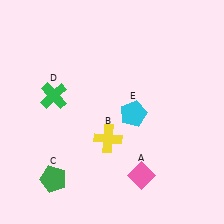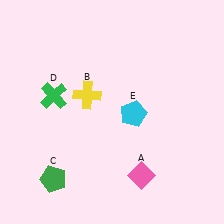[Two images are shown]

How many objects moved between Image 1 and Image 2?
1 object moved between the two images.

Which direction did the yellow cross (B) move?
The yellow cross (B) moved up.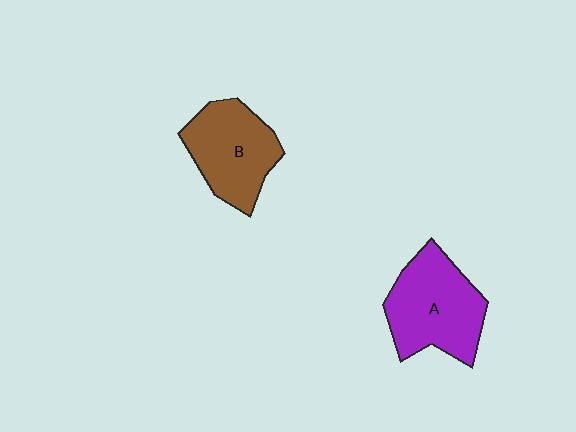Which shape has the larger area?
Shape A (purple).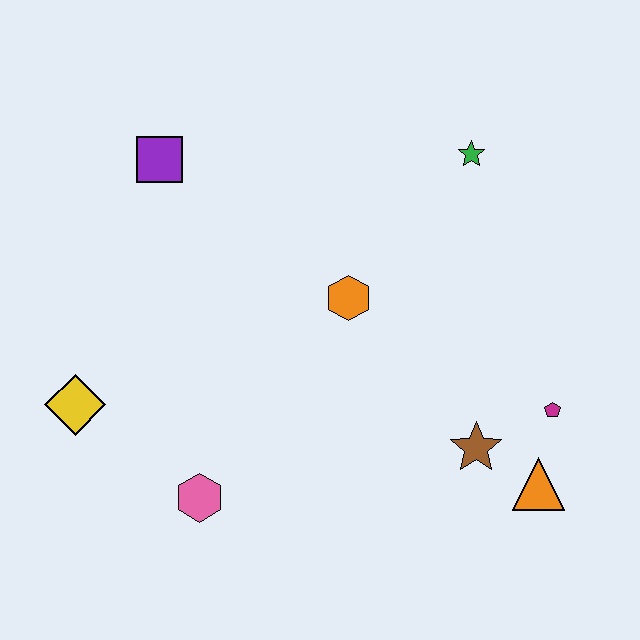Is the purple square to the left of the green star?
Yes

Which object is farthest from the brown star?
The purple square is farthest from the brown star.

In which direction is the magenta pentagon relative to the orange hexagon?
The magenta pentagon is to the right of the orange hexagon.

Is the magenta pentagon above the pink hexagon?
Yes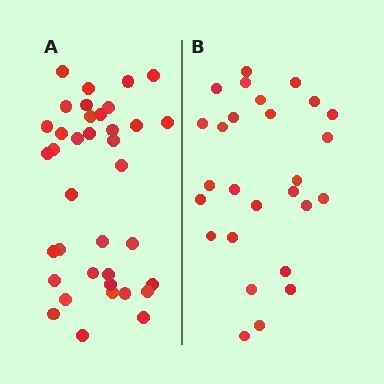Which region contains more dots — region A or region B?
Region A (the left region) has more dots.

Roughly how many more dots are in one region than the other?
Region A has roughly 10 or so more dots than region B.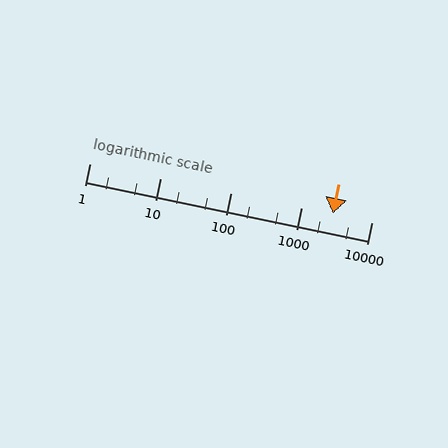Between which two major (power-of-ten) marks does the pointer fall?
The pointer is between 1000 and 10000.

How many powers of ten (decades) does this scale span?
The scale spans 4 decades, from 1 to 10000.